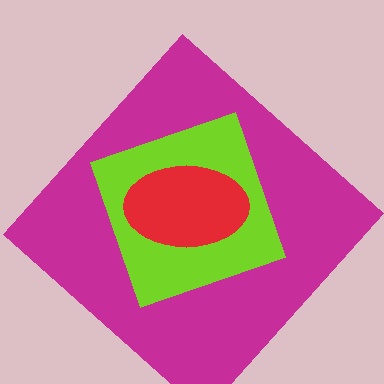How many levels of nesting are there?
3.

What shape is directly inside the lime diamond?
The red ellipse.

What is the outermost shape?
The magenta diamond.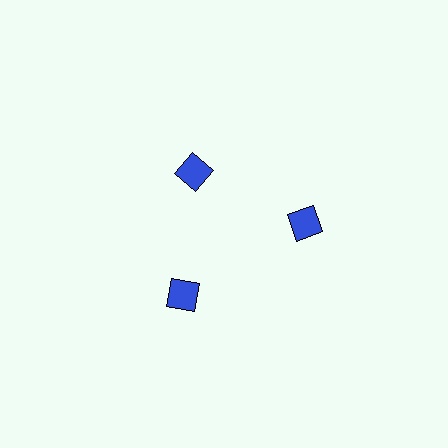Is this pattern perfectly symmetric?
No. The 3 blue squares are arranged in a ring, but one element near the 11 o'clock position is pulled inward toward the center, breaking the 3-fold rotational symmetry.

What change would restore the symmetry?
The symmetry would be restored by moving it outward, back onto the ring so that all 3 squares sit at equal angles and equal distance from the center.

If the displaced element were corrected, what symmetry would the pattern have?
It would have 3-fold rotational symmetry — the pattern would map onto itself every 120 degrees.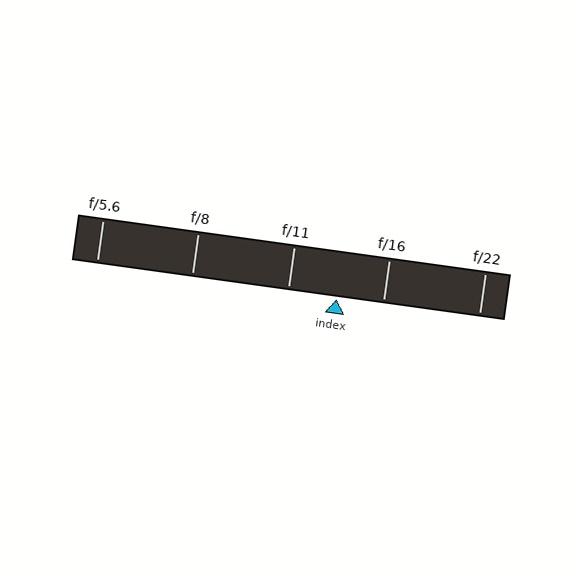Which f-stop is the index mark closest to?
The index mark is closest to f/16.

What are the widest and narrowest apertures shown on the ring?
The widest aperture shown is f/5.6 and the narrowest is f/22.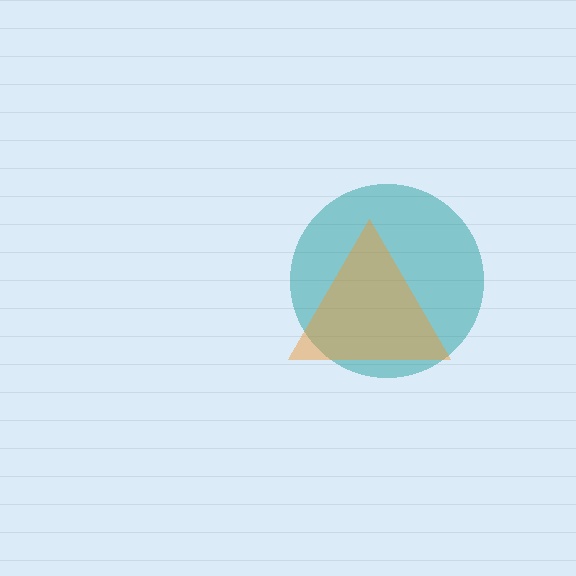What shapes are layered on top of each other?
The layered shapes are: a teal circle, an orange triangle.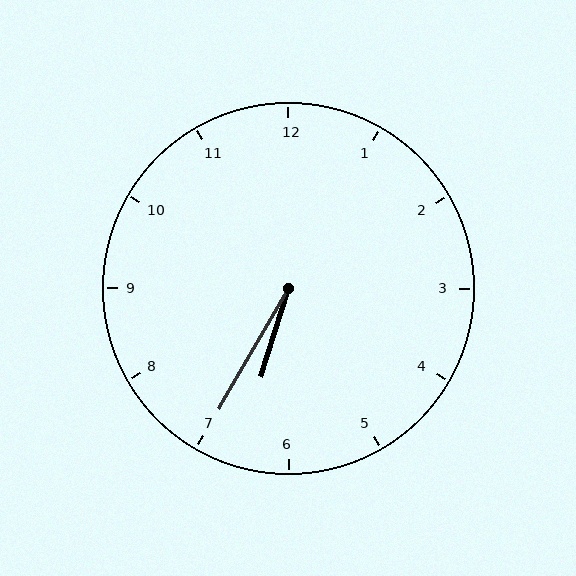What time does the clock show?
6:35.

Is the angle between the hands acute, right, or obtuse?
It is acute.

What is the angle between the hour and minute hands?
Approximately 12 degrees.